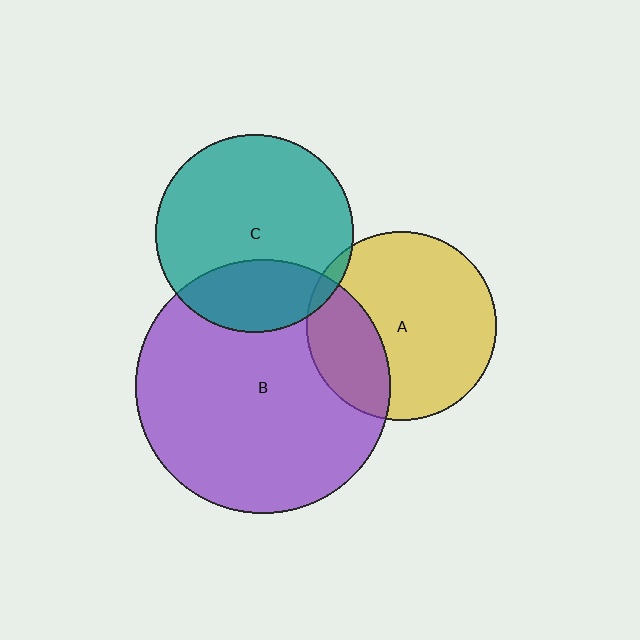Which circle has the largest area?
Circle B (purple).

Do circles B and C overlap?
Yes.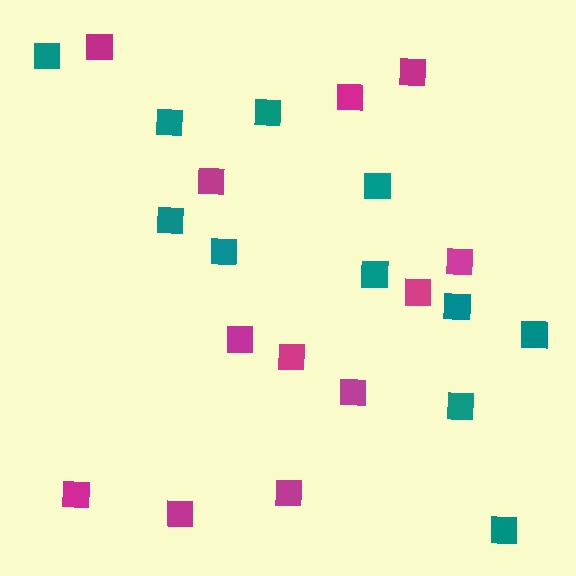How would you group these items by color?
There are 2 groups: one group of teal squares (11) and one group of magenta squares (12).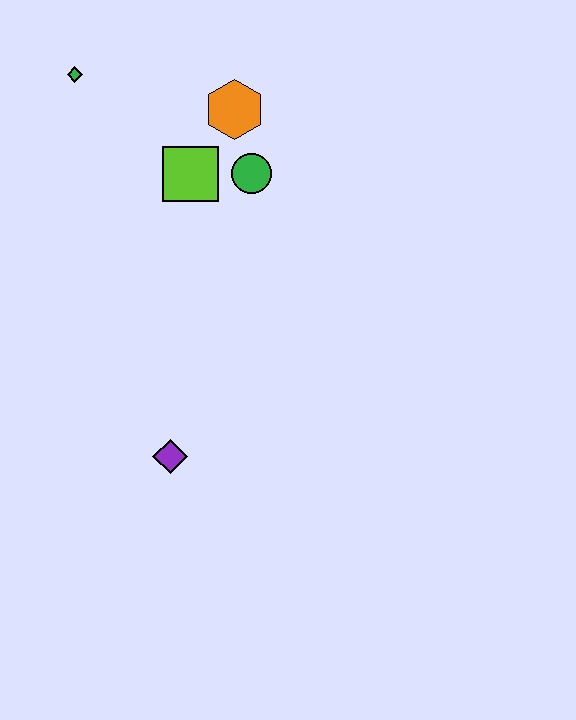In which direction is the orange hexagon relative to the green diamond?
The orange hexagon is to the right of the green diamond.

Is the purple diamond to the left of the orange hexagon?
Yes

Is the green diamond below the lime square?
No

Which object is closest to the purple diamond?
The lime square is closest to the purple diamond.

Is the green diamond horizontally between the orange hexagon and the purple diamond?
No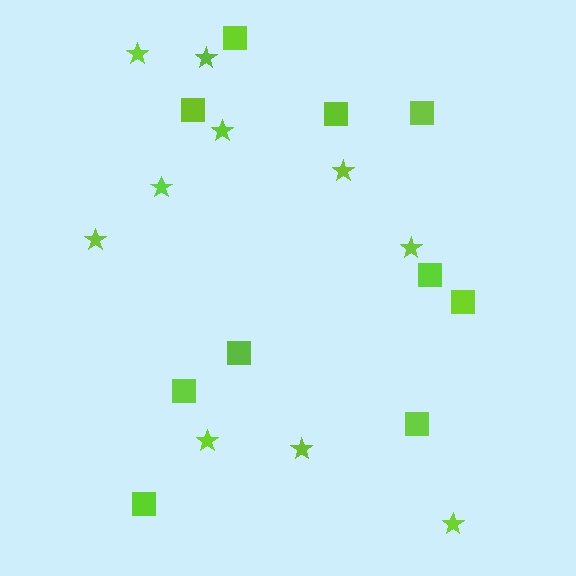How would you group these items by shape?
There are 2 groups: one group of stars (10) and one group of squares (10).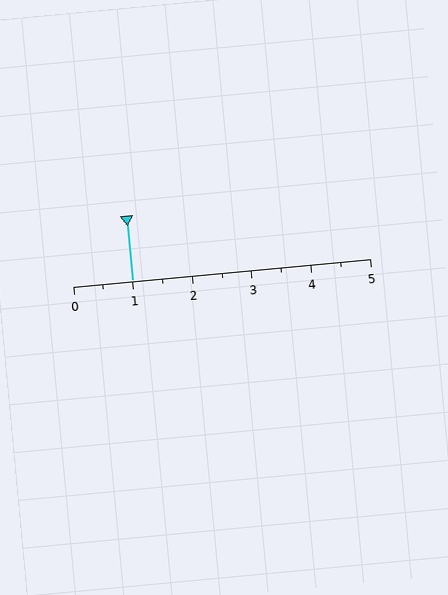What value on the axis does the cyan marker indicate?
The marker indicates approximately 1.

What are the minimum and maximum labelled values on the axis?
The axis runs from 0 to 5.